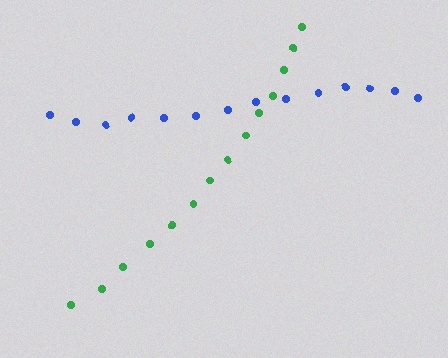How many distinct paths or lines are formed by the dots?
There are 2 distinct paths.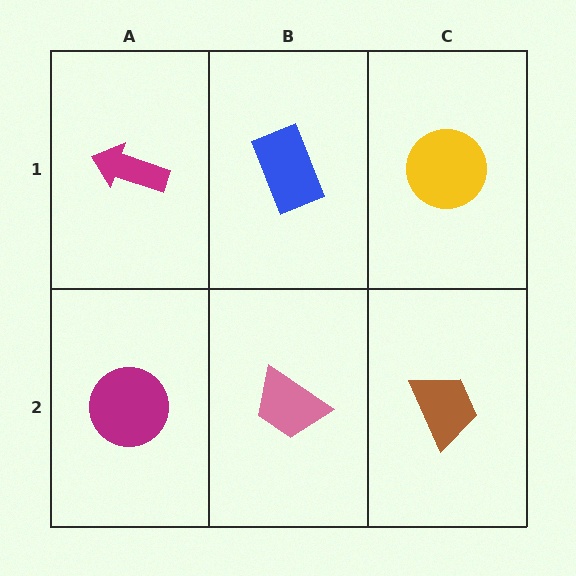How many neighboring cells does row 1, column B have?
3.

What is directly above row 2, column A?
A magenta arrow.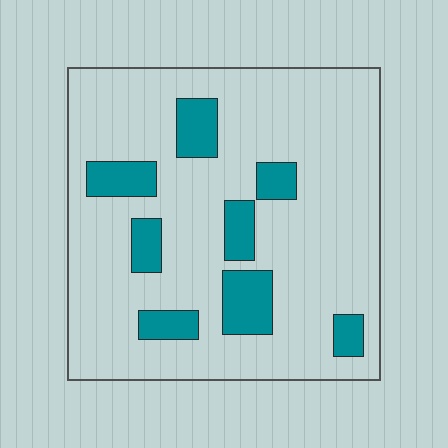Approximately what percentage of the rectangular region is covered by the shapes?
Approximately 15%.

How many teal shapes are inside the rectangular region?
8.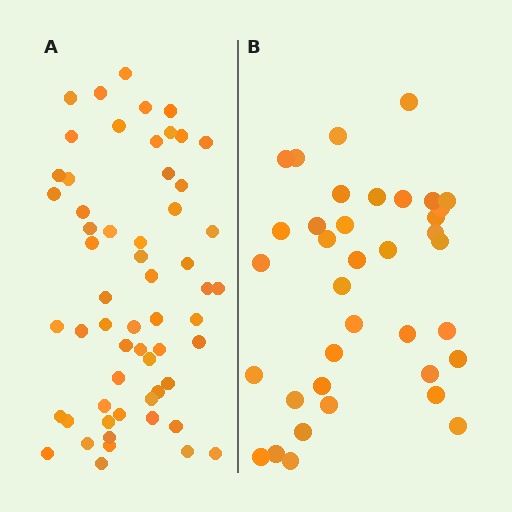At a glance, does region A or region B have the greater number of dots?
Region A (the left region) has more dots.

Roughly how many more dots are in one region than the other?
Region A has approximately 20 more dots than region B.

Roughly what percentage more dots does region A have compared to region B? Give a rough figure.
About 55% more.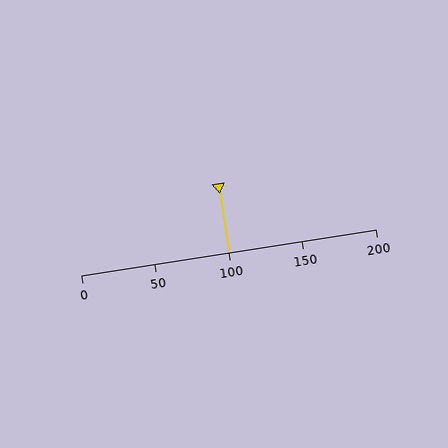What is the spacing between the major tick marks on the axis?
The major ticks are spaced 50 apart.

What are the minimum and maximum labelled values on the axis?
The axis runs from 0 to 200.